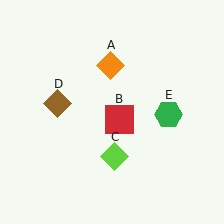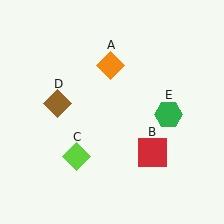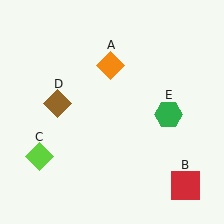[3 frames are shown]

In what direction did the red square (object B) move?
The red square (object B) moved down and to the right.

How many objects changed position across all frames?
2 objects changed position: red square (object B), lime diamond (object C).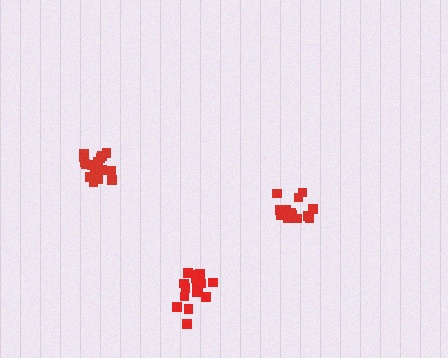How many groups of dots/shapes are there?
There are 3 groups.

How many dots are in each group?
Group 1: 14 dots, Group 2: 16 dots, Group 3: 16 dots (46 total).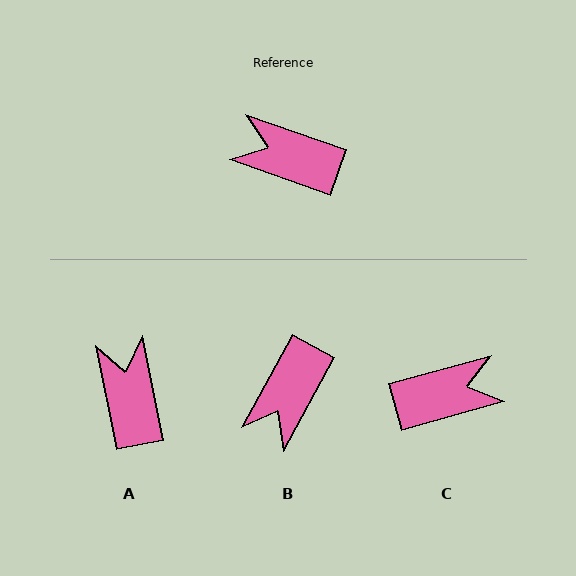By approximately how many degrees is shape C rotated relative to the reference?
Approximately 145 degrees clockwise.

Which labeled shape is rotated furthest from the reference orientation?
C, about 145 degrees away.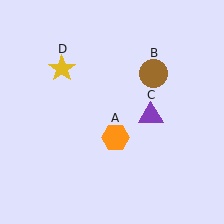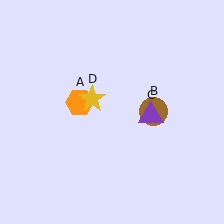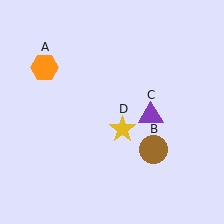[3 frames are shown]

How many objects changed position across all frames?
3 objects changed position: orange hexagon (object A), brown circle (object B), yellow star (object D).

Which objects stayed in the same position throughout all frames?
Purple triangle (object C) remained stationary.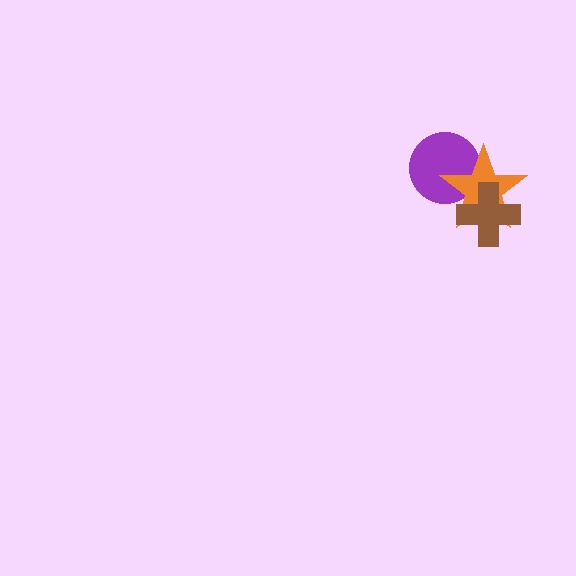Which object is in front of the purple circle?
The orange star is in front of the purple circle.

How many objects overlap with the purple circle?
1 object overlaps with the purple circle.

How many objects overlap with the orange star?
2 objects overlap with the orange star.